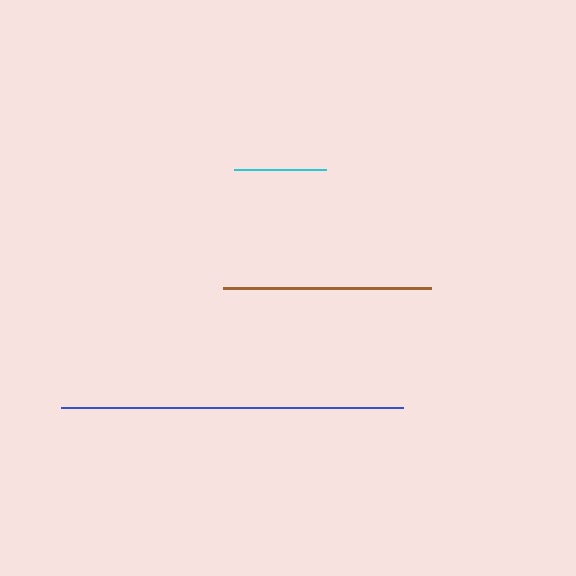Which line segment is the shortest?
The cyan line is the shortest at approximately 92 pixels.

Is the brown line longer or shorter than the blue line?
The blue line is longer than the brown line.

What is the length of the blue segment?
The blue segment is approximately 342 pixels long.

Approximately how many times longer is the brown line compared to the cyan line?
The brown line is approximately 2.3 times the length of the cyan line.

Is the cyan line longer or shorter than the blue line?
The blue line is longer than the cyan line.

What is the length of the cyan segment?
The cyan segment is approximately 92 pixels long.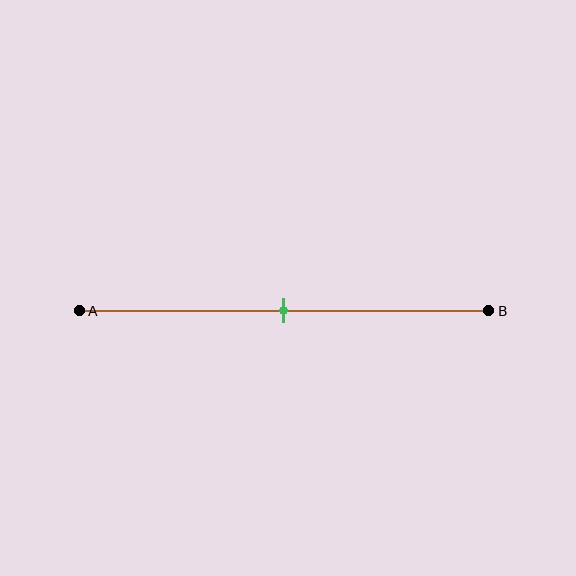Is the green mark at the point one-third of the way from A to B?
No, the mark is at about 50% from A, not at the 33% one-third point.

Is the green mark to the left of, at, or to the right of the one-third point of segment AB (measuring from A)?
The green mark is to the right of the one-third point of segment AB.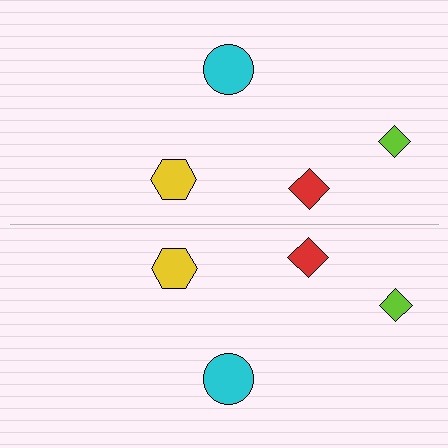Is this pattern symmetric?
Yes, this pattern has bilateral (reflection) symmetry.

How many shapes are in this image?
There are 8 shapes in this image.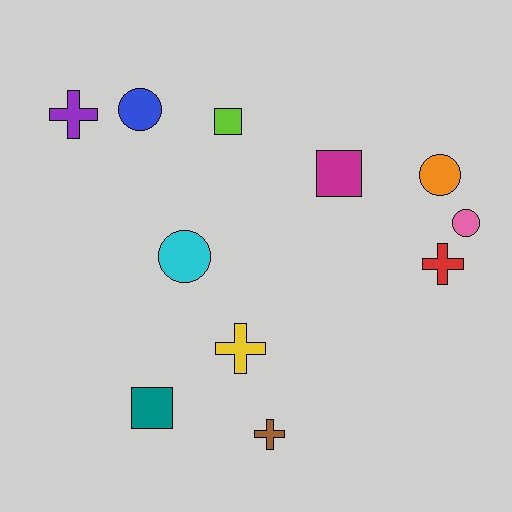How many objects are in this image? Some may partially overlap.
There are 11 objects.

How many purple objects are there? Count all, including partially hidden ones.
There is 1 purple object.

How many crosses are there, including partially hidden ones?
There are 4 crosses.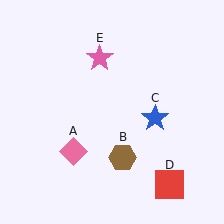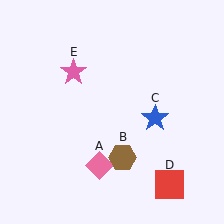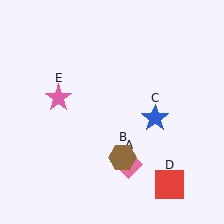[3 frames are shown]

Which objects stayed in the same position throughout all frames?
Brown hexagon (object B) and blue star (object C) and red square (object D) remained stationary.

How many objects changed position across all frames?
2 objects changed position: pink diamond (object A), pink star (object E).